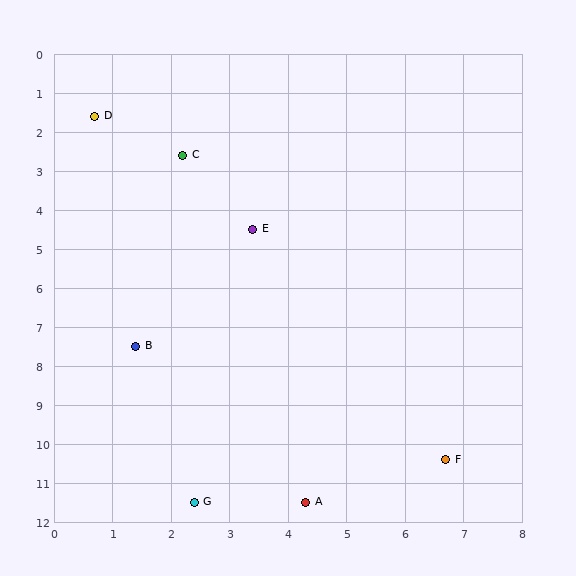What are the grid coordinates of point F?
Point F is at approximately (6.7, 10.4).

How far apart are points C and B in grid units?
Points C and B are about 5.0 grid units apart.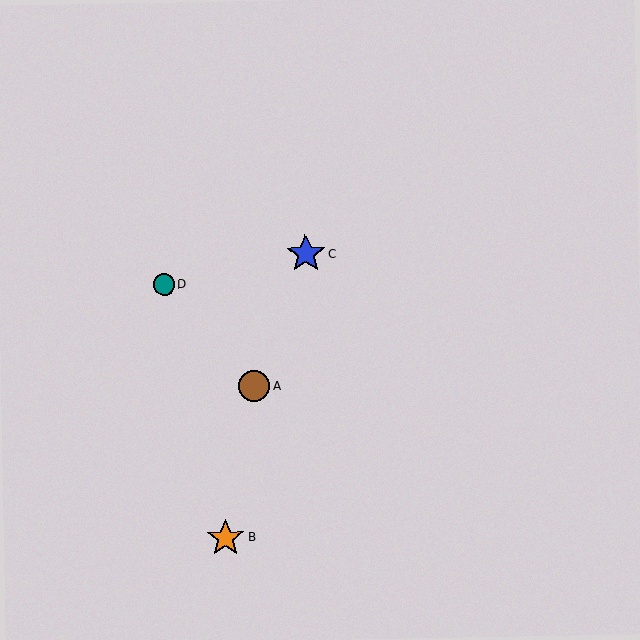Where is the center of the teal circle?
The center of the teal circle is at (164, 284).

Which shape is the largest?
The blue star (labeled C) is the largest.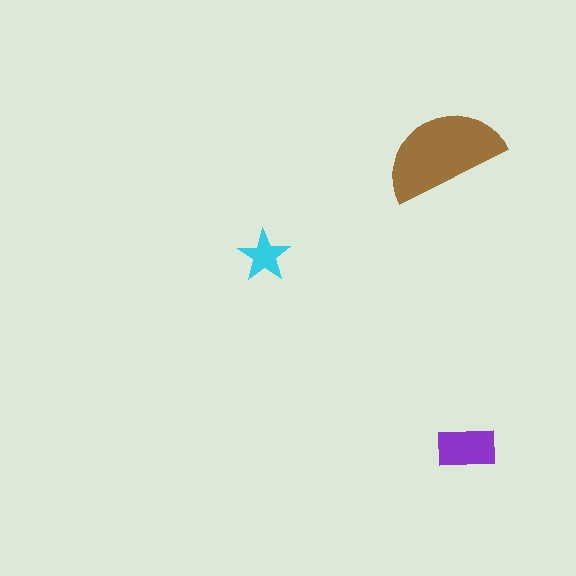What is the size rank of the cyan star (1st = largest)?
3rd.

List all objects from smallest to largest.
The cyan star, the purple rectangle, the brown semicircle.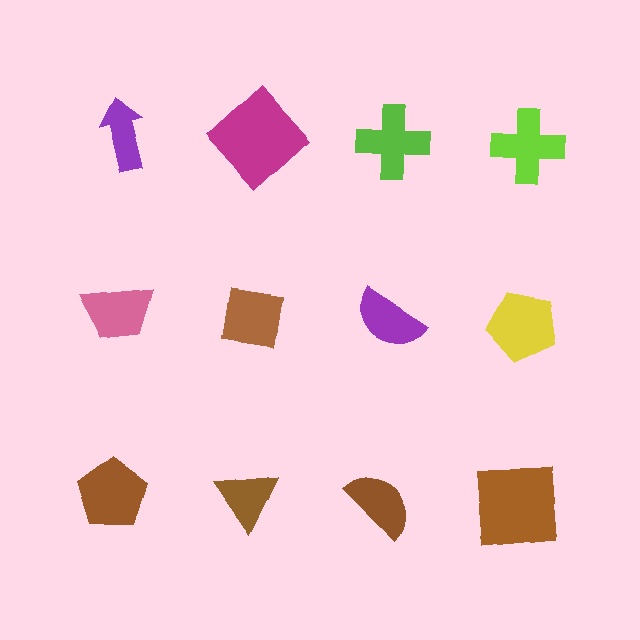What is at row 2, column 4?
A yellow pentagon.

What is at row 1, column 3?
A lime cross.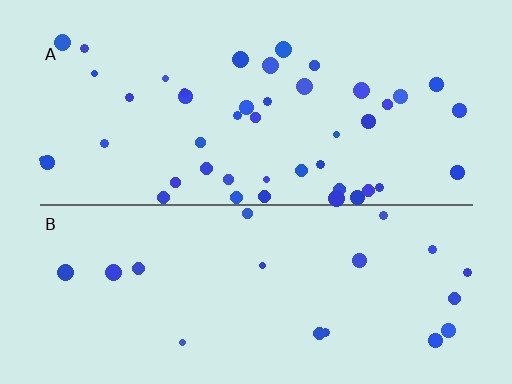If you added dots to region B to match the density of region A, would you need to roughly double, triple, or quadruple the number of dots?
Approximately double.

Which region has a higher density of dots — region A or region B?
A (the top).